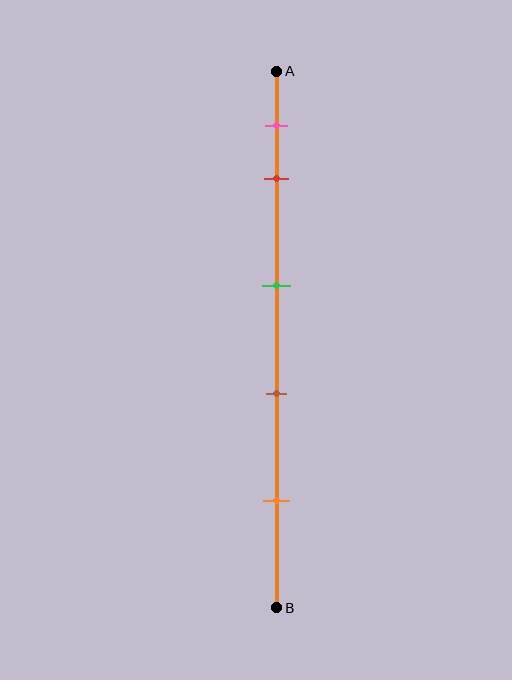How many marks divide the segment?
There are 5 marks dividing the segment.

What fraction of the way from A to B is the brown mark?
The brown mark is approximately 60% (0.6) of the way from A to B.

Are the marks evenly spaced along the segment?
No, the marks are not evenly spaced.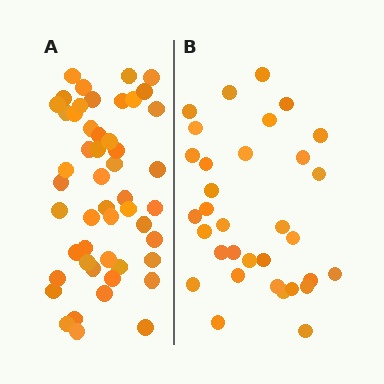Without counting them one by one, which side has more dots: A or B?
Region A (the left region) has more dots.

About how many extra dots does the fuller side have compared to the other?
Region A has approximately 15 more dots than region B.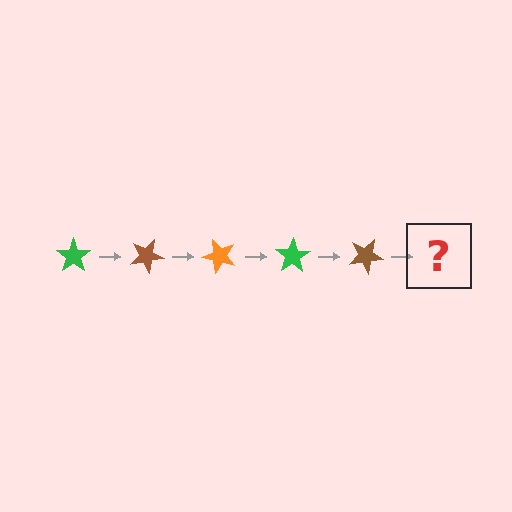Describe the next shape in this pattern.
It should be an orange star, rotated 125 degrees from the start.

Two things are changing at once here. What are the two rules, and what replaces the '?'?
The two rules are that it rotates 25 degrees each step and the color cycles through green, brown, and orange. The '?' should be an orange star, rotated 125 degrees from the start.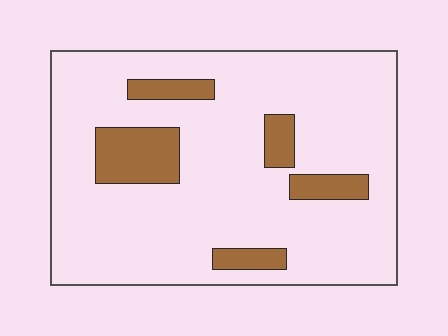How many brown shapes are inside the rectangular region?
5.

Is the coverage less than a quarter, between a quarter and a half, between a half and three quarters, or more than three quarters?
Less than a quarter.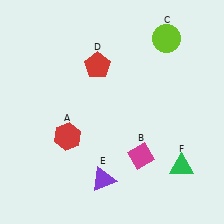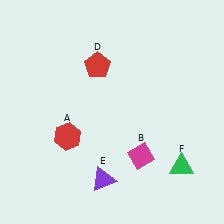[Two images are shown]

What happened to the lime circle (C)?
The lime circle (C) was removed in Image 2. It was in the top-right area of Image 1.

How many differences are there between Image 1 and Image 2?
There is 1 difference between the two images.